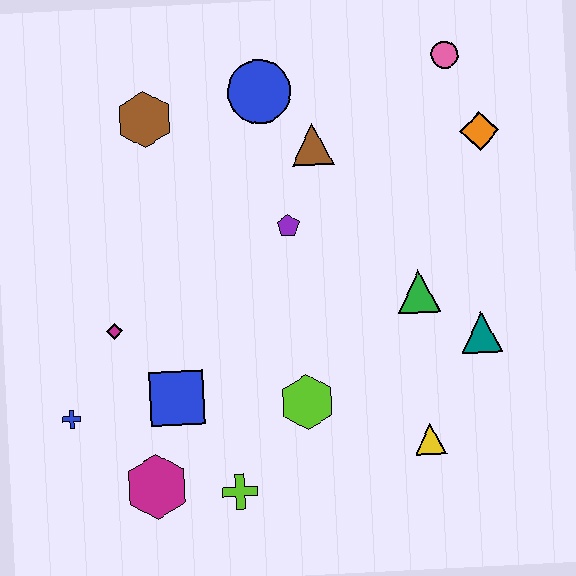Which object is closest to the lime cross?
The magenta hexagon is closest to the lime cross.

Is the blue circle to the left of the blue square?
No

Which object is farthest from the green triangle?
The blue cross is farthest from the green triangle.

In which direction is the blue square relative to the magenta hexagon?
The blue square is above the magenta hexagon.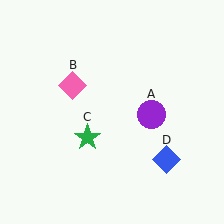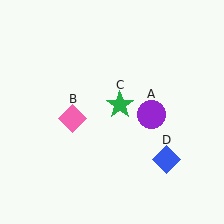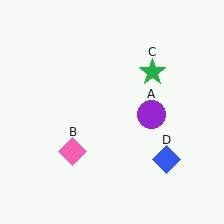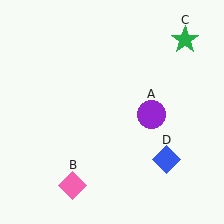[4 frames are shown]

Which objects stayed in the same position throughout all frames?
Purple circle (object A) and blue diamond (object D) remained stationary.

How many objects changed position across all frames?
2 objects changed position: pink diamond (object B), green star (object C).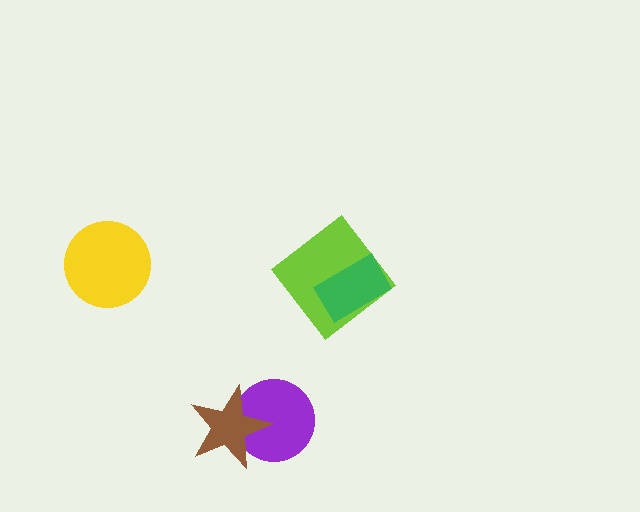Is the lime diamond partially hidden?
Yes, it is partially covered by another shape.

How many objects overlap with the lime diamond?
1 object overlaps with the lime diamond.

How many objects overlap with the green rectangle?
1 object overlaps with the green rectangle.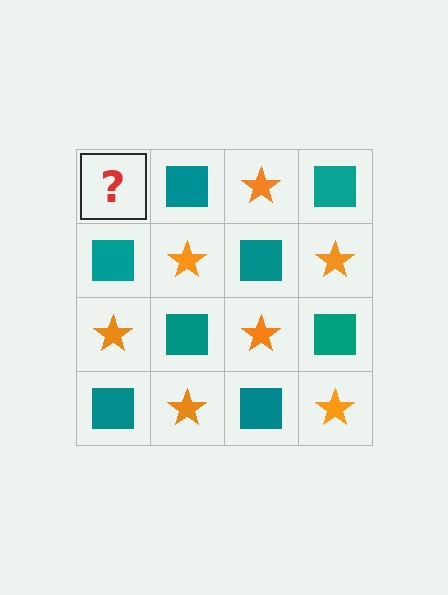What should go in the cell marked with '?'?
The missing cell should contain an orange star.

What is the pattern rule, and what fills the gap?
The rule is that it alternates orange star and teal square in a checkerboard pattern. The gap should be filled with an orange star.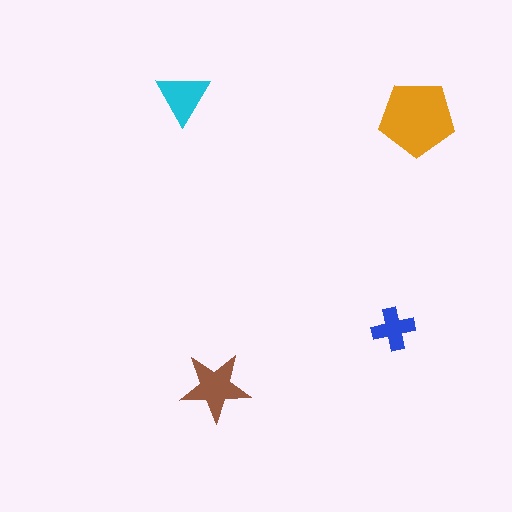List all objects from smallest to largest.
The blue cross, the cyan triangle, the brown star, the orange pentagon.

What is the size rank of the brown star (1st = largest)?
2nd.